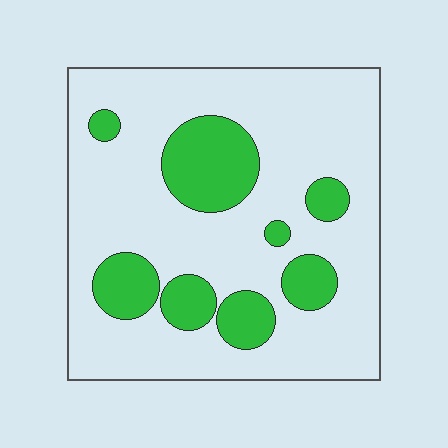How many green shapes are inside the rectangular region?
8.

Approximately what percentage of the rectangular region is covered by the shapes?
Approximately 20%.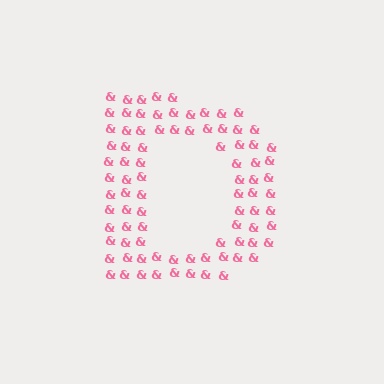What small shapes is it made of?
It is made of small ampersands.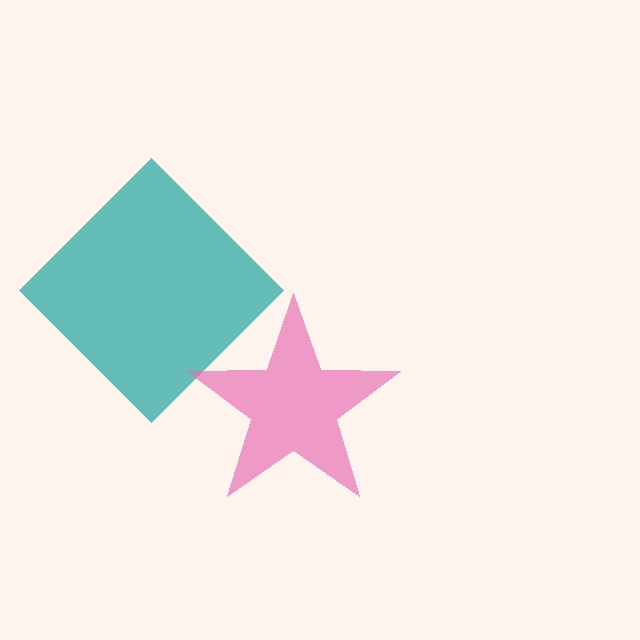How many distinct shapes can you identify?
There are 2 distinct shapes: a teal diamond, a pink star.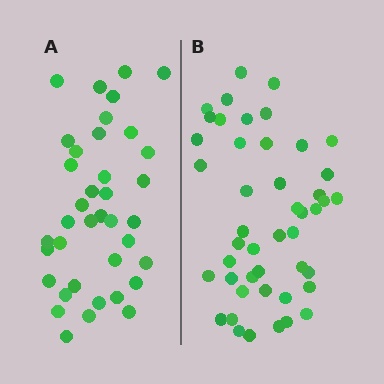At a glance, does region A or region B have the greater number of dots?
Region B (the right region) has more dots.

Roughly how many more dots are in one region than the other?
Region B has roughly 8 or so more dots than region A.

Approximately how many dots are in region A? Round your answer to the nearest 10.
About 40 dots. (The exact count is 38, which rounds to 40.)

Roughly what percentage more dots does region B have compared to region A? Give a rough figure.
About 20% more.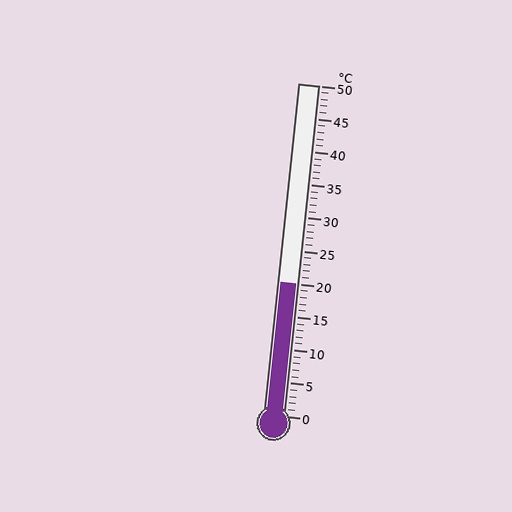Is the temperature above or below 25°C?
The temperature is below 25°C.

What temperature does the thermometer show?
The thermometer shows approximately 20°C.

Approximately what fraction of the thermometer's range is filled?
The thermometer is filled to approximately 40% of its range.